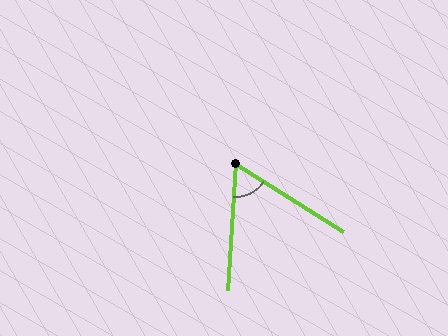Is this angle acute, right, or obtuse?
It is acute.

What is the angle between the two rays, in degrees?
Approximately 62 degrees.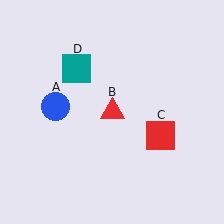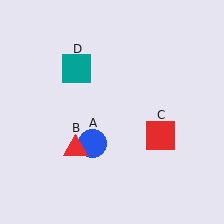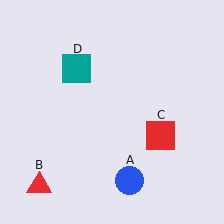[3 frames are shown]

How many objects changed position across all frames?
2 objects changed position: blue circle (object A), red triangle (object B).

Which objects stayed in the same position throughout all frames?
Red square (object C) and teal square (object D) remained stationary.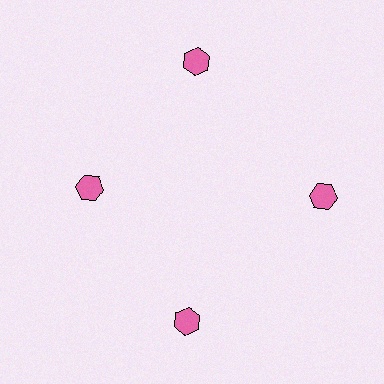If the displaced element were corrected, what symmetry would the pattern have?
It would have 4-fold rotational symmetry — the pattern would map onto itself every 90 degrees.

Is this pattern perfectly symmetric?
No. The 4 pink hexagons are arranged in a ring, but one element near the 9 o'clock position is pulled inward toward the center, breaking the 4-fold rotational symmetry.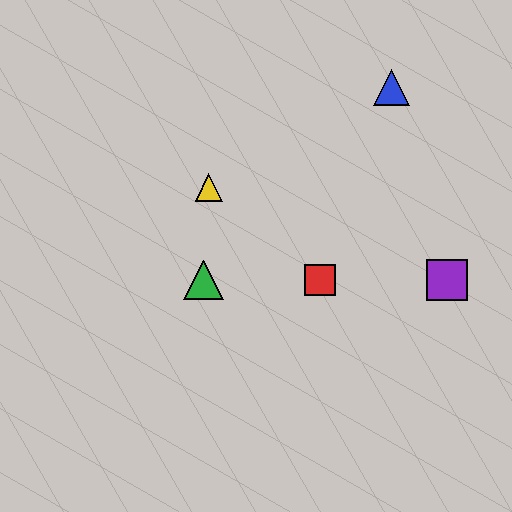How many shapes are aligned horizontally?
3 shapes (the red square, the green triangle, the purple square) are aligned horizontally.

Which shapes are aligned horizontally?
The red square, the green triangle, the purple square are aligned horizontally.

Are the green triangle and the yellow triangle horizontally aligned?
No, the green triangle is at y≈280 and the yellow triangle is at y≈188.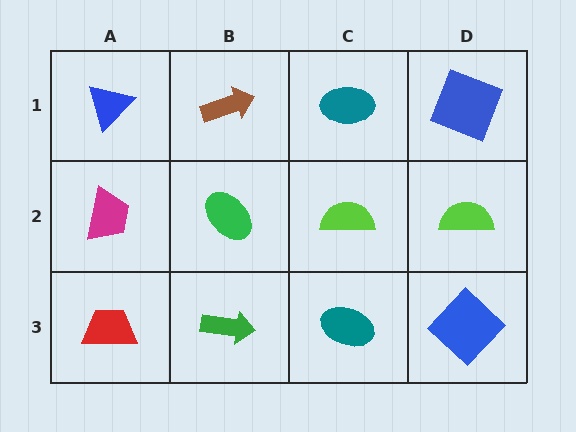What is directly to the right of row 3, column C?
A blue diamond.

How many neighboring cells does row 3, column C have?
3.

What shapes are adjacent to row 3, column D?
A lime semicircle (row 2, column D), a teal ellipse (row 3, column C).